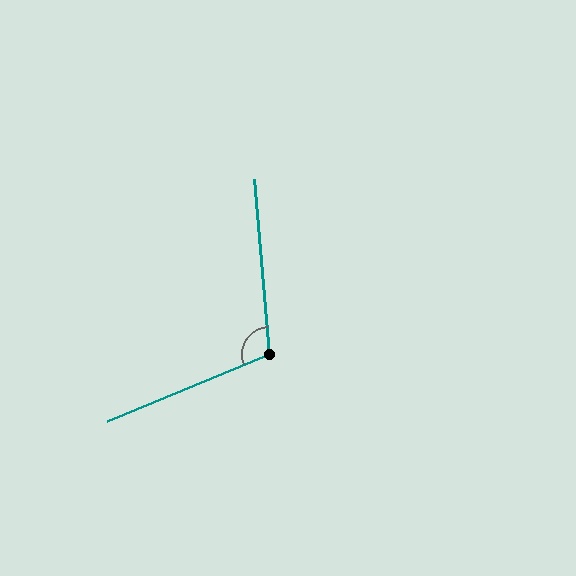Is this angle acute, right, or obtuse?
It is obtuse.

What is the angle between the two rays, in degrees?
Approximately 108 degrees.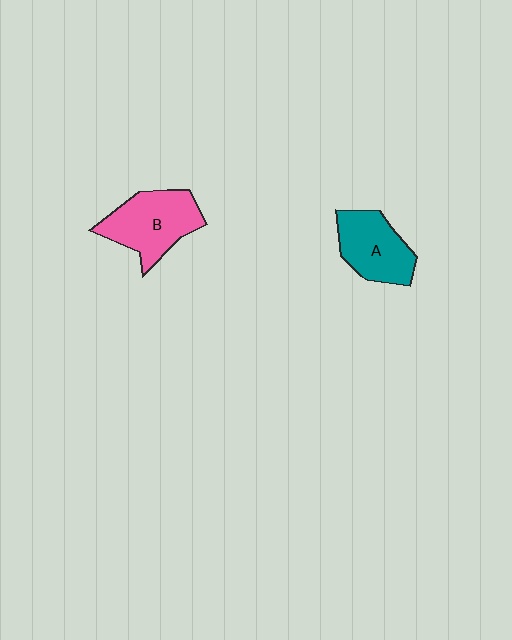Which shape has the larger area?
Shape B (pink).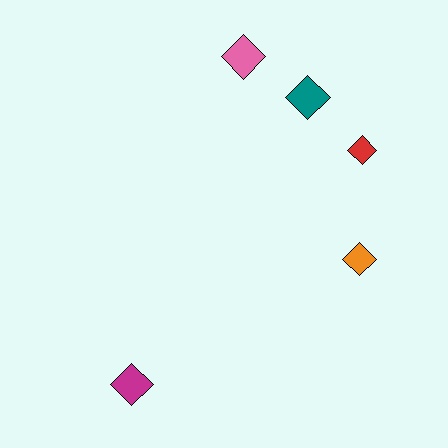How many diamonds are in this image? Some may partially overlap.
There are 5 diamonds.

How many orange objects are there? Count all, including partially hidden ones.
There is 1 orange object.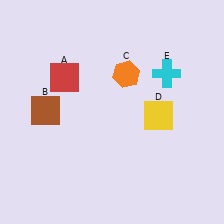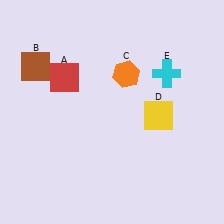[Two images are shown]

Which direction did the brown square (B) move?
The brown square (B) moved up.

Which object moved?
The brown square (B) moved up.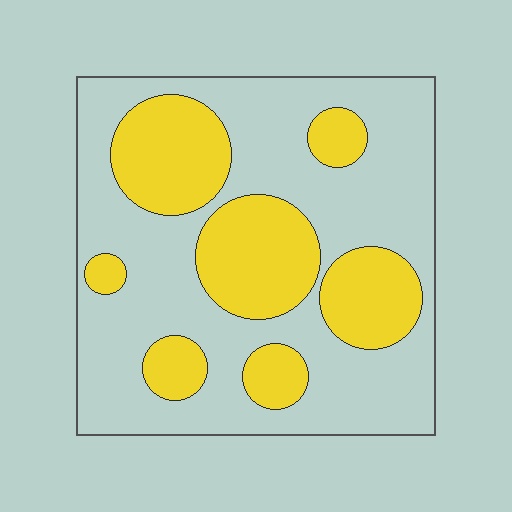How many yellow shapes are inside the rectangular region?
7.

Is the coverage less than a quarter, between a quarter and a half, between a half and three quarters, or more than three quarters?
Between a quarter and a half.